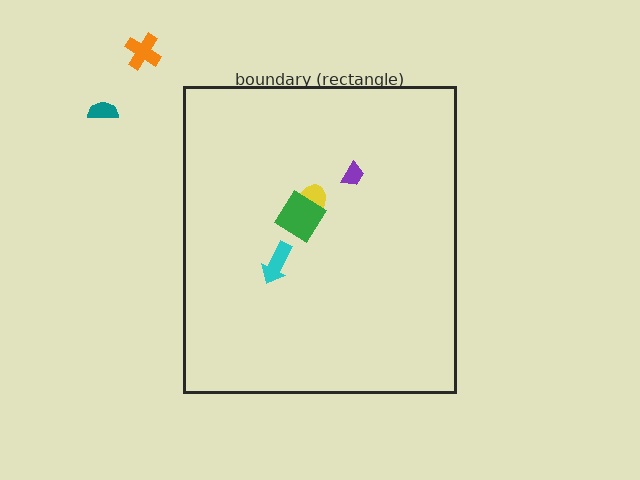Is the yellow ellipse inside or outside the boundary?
Inside.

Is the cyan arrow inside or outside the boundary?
Inside.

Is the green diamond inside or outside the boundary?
Inside.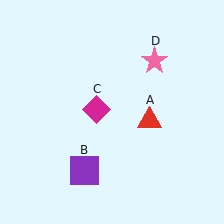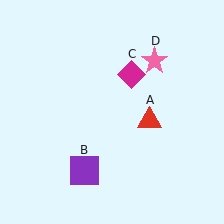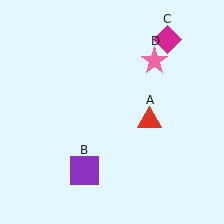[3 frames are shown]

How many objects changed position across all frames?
1 object changed position: magenta diamond (object C).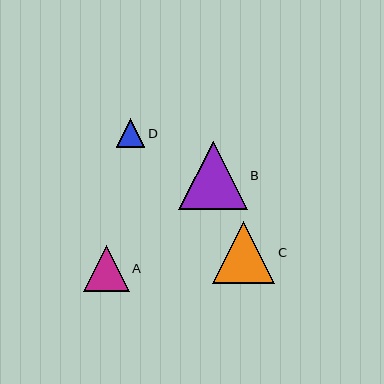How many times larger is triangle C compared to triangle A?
Triangle C is approximately 1.4 times the size of triangle A.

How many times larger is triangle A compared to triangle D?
Triangle A is approximately 1.6 times the size of triangle D.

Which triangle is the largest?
Triangle B is the largest with a size of approximately 68 pixels.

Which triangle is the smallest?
Triangle D is the smallest with a size of approximately 29 pixels.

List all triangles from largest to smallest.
From largest to smallest: B, C, A, D.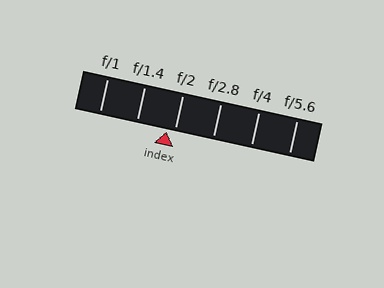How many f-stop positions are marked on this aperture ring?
There are 6 f-stop positions marked.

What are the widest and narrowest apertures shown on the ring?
The widest aperture shown is f/1 and the narrowest is f/5.6.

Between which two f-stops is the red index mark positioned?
The index mark is between f/1.4 and f/2.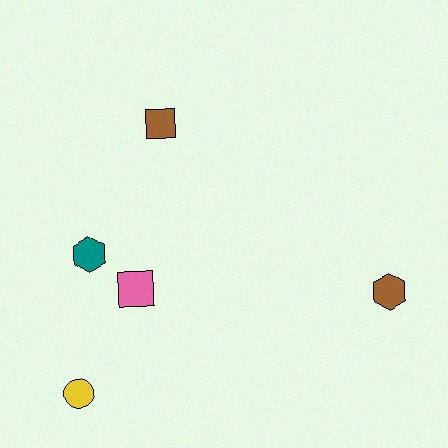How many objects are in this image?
There are 5 objects.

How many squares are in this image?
There are 2 squares.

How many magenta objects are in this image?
There are no magenta objects.